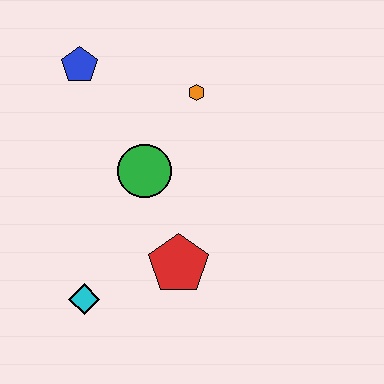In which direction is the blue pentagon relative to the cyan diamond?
The blue pentagon is above the cyan diamond.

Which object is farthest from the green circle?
The cyan diamond is farthest from the green circle.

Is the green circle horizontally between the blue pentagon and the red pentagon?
Yes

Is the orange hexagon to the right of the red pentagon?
Yes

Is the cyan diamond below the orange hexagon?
Yes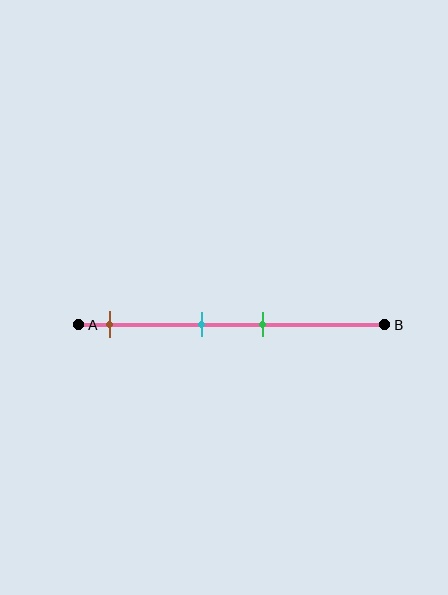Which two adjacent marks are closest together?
The cyan and green marks are the closest adjacent pair.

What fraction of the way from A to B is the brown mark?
The brown mark is approximately 10% (0.1) of the way from A to B.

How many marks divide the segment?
There are 3 marks dividing the segment.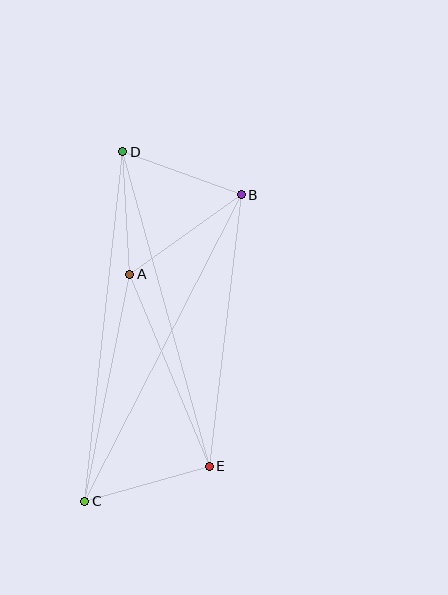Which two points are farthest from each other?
Points C and D are farthest from each other.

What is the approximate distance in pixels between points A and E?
The distance between A and E is approximately 208 pixels.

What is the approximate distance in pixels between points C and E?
The distance between C and E is approximately 129 pixels.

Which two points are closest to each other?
Points A and D are closest to each other.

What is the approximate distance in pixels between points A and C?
The distance between A and C is approximately 232 pixels.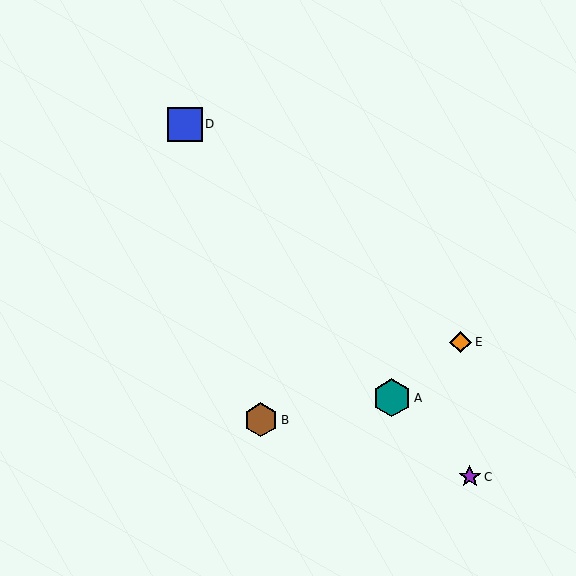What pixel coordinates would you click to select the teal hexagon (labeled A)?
Click at (392, 398) to select the teal hexagon A.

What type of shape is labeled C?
Shape C is a purple star.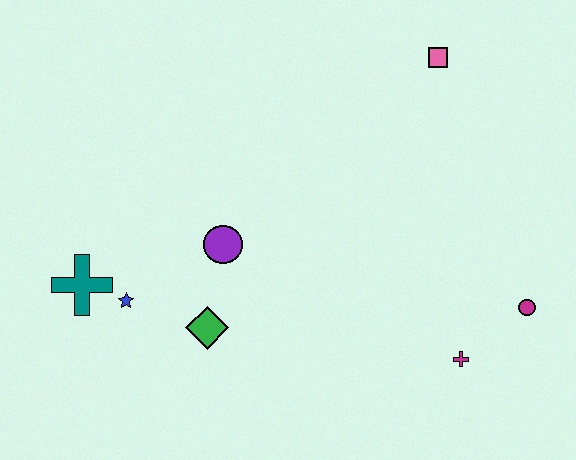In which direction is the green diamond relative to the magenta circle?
The green diamond is to the left of the magenta circle.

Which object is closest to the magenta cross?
The magenta circle is closest to the magenta cross.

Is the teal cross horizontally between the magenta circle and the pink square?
No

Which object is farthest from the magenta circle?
The teal cross is farthest from the magenta circle.